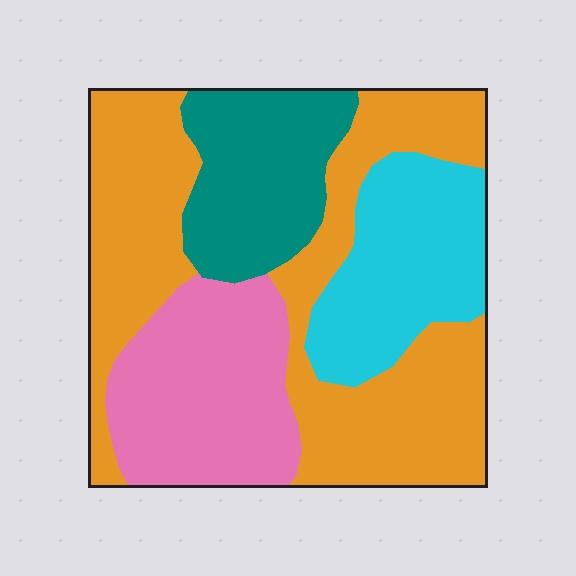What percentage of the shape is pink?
Pink covers 21% of the shape.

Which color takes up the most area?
Orange, at roughly 45%.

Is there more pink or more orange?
Orange.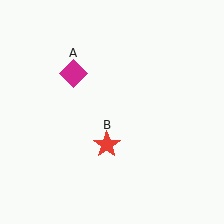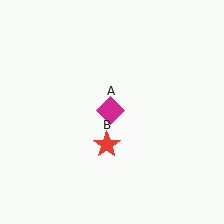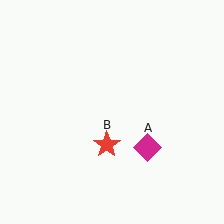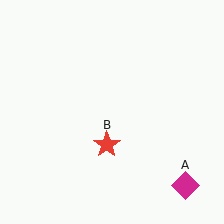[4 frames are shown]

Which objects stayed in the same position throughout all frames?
Red star (object B) remained stationary.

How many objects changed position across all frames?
1 object changed position: magenta diamond (object A).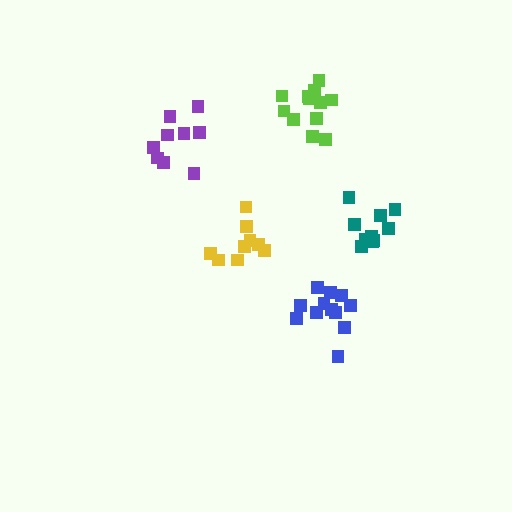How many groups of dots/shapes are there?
There are 5 groups.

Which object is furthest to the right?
The teal cluster is rightmost.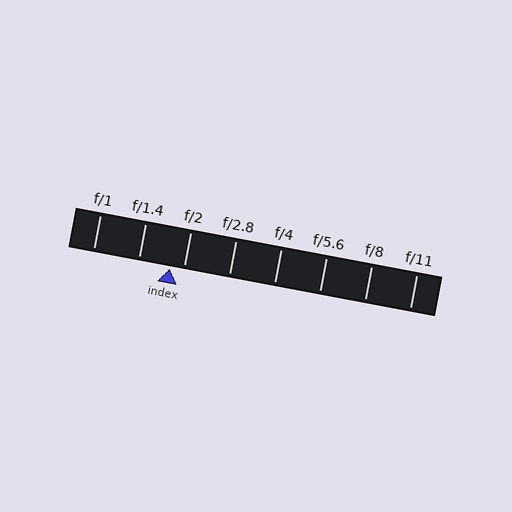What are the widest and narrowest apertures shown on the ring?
The widest aperture shown is f/1 and the narrowest is f/11.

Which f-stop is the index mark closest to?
The index mark is closest to f/2.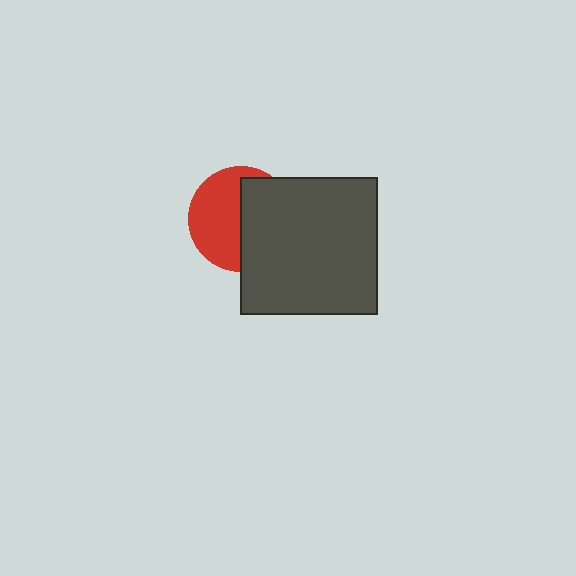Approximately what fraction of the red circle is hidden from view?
Roughly 49% of the red circle is hidden behind the dark gray square.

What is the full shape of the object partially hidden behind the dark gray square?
The partially hidden object is a red circle.